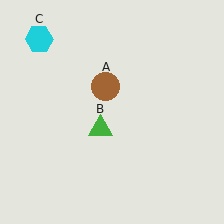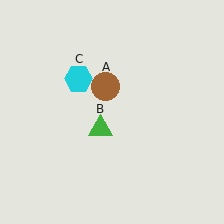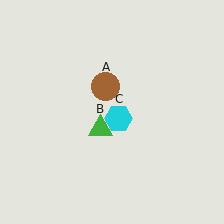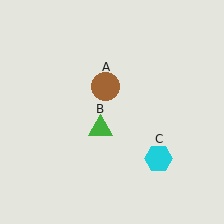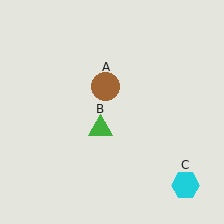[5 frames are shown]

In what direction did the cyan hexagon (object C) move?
The cyan hexagon (object C) moved down and to the right.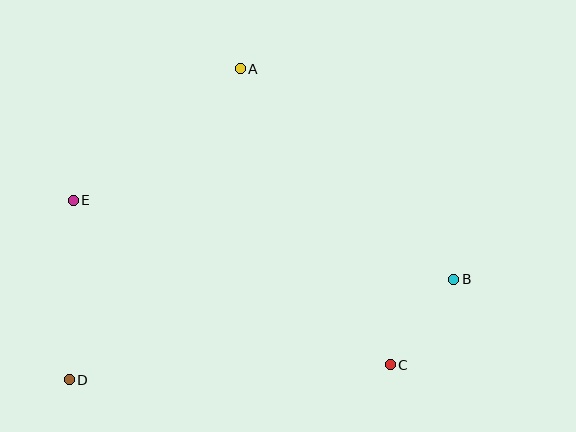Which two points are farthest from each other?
Points B and D are farthest from each other.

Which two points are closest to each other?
Points B and C are closest to each other.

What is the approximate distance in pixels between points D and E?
The distance between D and E is approximately 180 pixels.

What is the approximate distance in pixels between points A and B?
The distance between A and B is approximately 300 pixels.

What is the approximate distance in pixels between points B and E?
The distance between B and E is approximately 388 pixels.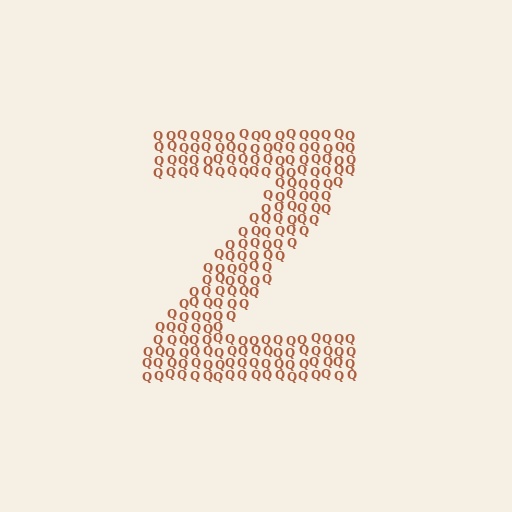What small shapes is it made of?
It is made of small letter Q's.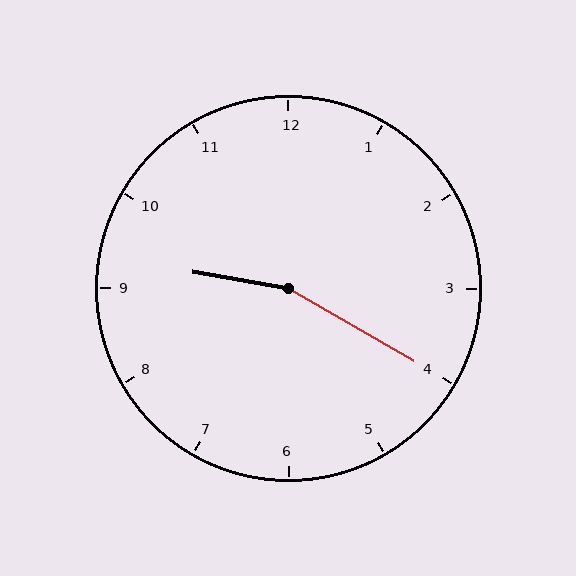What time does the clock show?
9:20.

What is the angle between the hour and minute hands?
Approximately 160 degrees.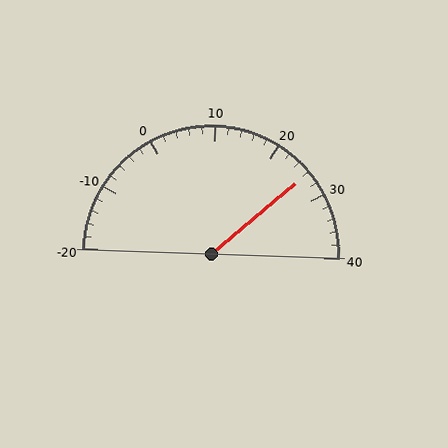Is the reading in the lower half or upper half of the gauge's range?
The reading is in the upper half of the range (-20 to 40).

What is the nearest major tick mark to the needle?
The nearest major tick mark is 30.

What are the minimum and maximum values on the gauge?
The gauge ranges from -20 to 40.